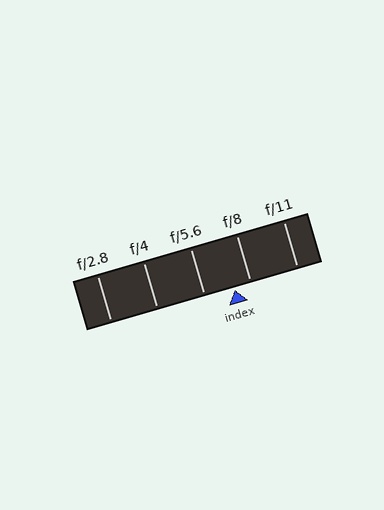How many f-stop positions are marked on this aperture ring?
There are 5 f-stop positions marked.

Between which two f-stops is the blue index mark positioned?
The index mark is between f/5.6 and f/8.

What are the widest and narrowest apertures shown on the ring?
The widest aperture shown is f/2.8 and the narrowest is f/11.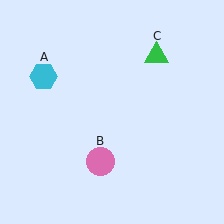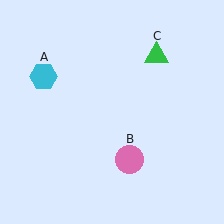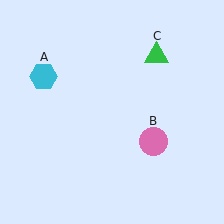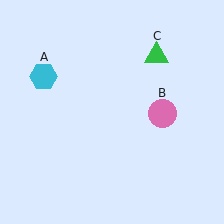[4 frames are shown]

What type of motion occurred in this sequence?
The pink circle (object B) rotated counterclockwise around the center of the scene.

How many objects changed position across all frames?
1 object changed position: pink circle (object B).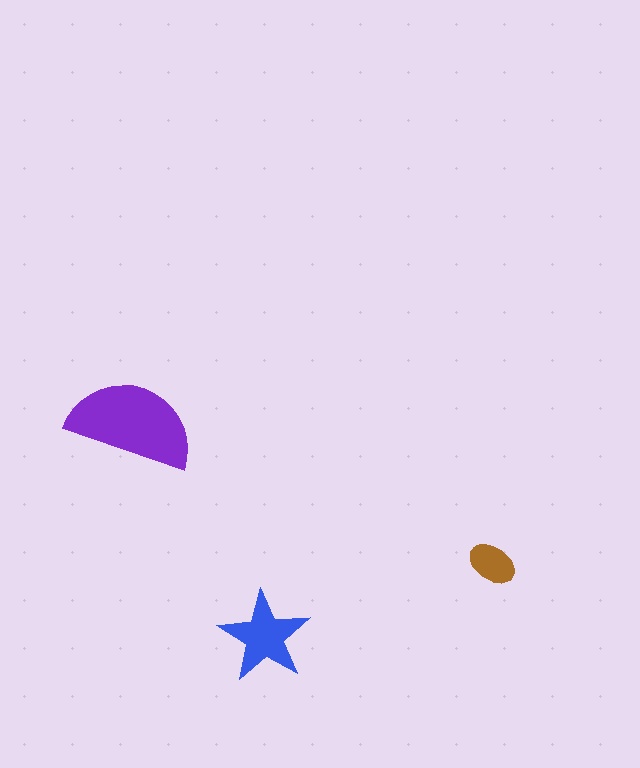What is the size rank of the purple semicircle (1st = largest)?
1st.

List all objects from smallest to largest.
The brown ellipse, the blue star, the purple semicircle.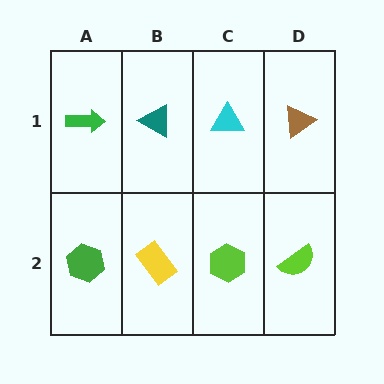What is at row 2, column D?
A lime semicircle.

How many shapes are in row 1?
4 shapes.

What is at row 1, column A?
A green arrow.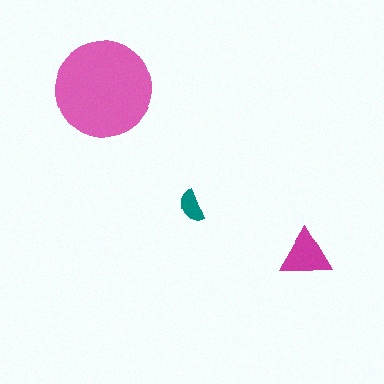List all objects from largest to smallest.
The pink circle, the magenta triangle, the teal semicircle.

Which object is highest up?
The pink circle is topmost.